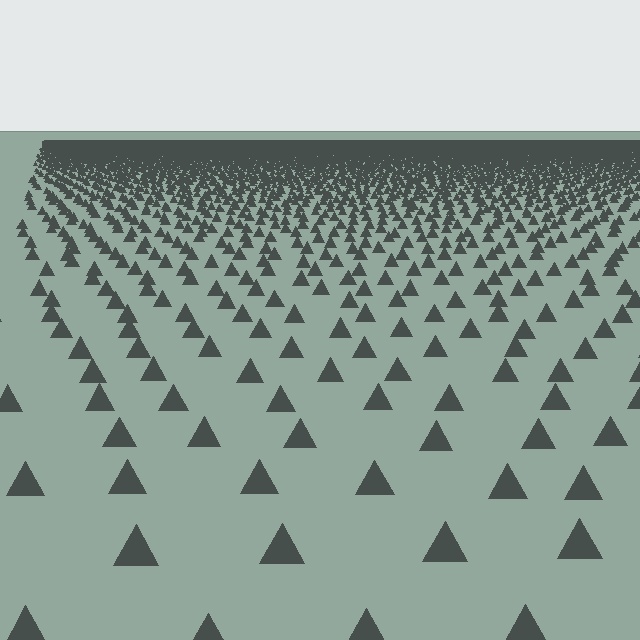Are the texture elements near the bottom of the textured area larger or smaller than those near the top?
Larger. Near the bottom, elements are closer to the viewer and appear at a bigger on-screen size.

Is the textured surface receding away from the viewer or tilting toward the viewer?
The surface is receding away from the viewer. Texture elements get smaller and denser toward the top.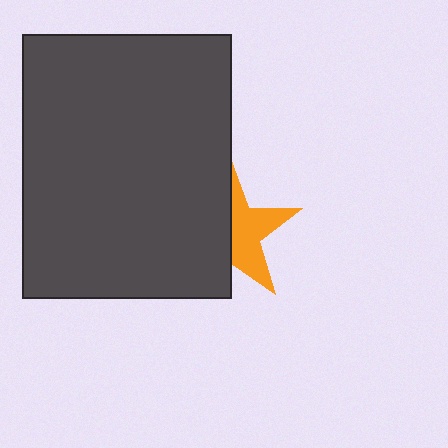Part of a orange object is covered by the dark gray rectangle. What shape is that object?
It is a star.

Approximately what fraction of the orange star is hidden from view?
Roughly 52% of the orange star is hidden behind the dark gray rectangle.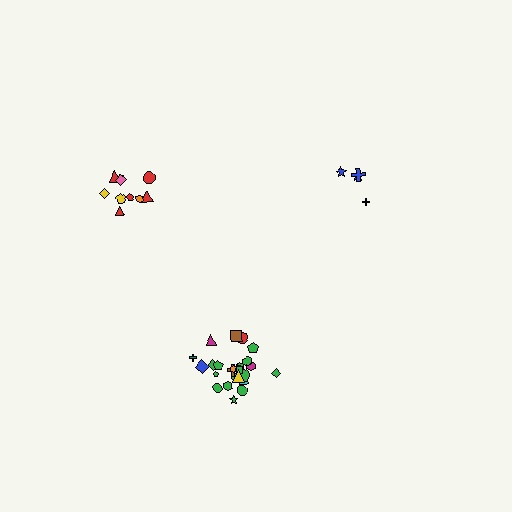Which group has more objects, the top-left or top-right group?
The top-left group.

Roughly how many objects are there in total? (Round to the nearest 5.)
Roughly 40 objects in total.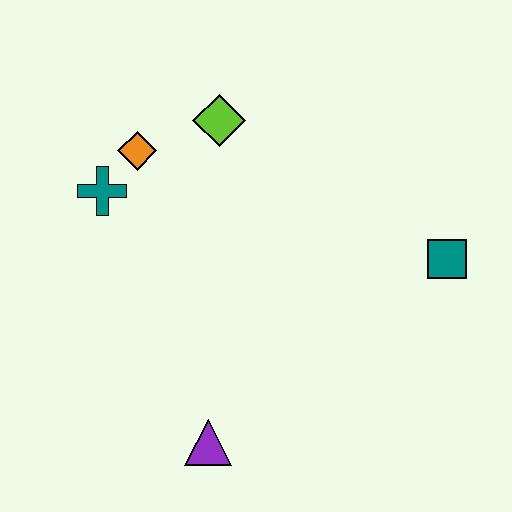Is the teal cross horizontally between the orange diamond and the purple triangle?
No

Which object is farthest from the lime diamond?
The purple triangle is farthest from the lime diamond.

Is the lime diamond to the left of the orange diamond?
No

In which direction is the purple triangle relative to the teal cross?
The purple triangle is below the teal cross.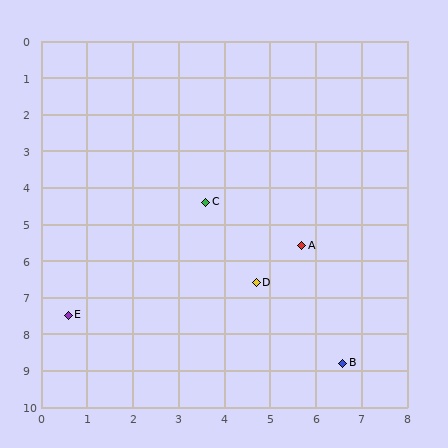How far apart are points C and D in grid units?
Points C and D are about 2.5 grid units apart.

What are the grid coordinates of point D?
Point D is at approximately (4.7, 6.6).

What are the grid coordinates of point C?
Point C is at approximately (3.6, 4.4).